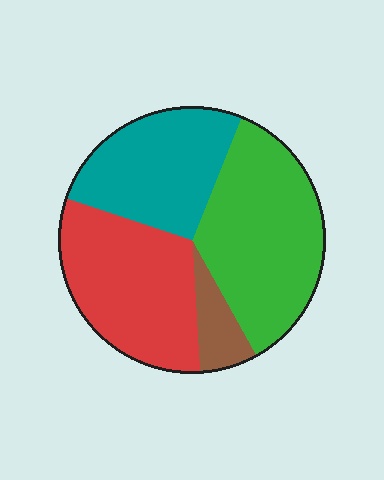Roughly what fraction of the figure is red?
Red covers around 30% of the figure.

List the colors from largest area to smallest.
From largest to smallest: green, red, teal, brown.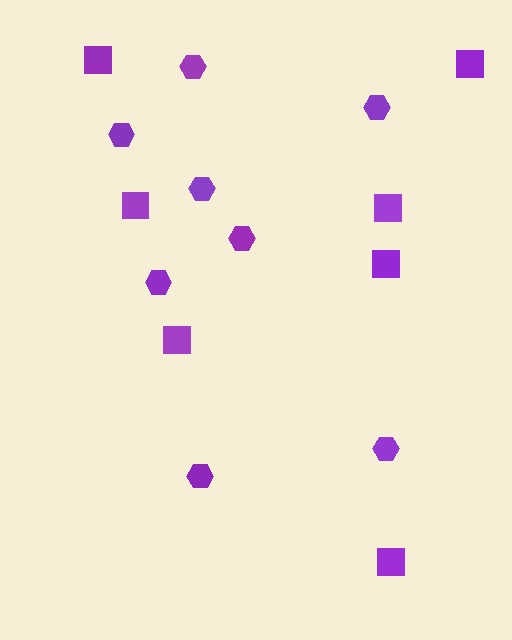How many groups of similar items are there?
There are 2 groups: one group of squares (7) and one group of hexagons (8).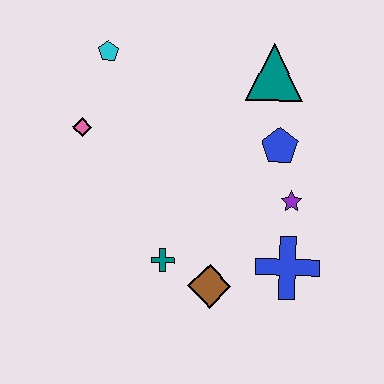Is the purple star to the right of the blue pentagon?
Yes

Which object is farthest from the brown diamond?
The cyan pentagon is farthest from the brown diamond.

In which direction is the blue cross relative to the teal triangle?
The blue cross is below the teal triangle.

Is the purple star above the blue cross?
Yes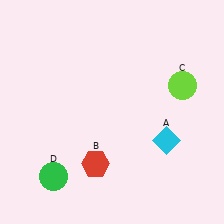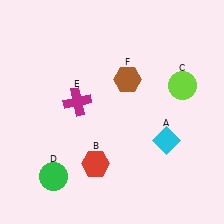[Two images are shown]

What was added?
A magenta cross (E), a brown hexagon (F) were added in Image 2.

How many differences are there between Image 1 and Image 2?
There are 2 differences between the two images.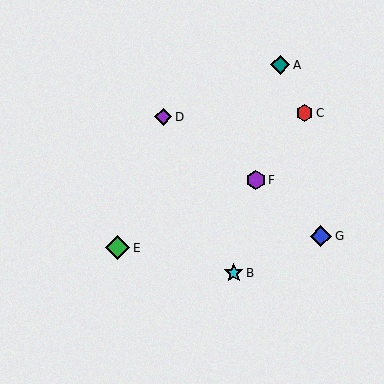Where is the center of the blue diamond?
The center of the blue diamond is at (321, 236).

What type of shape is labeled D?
Shape D is a purple diamond.